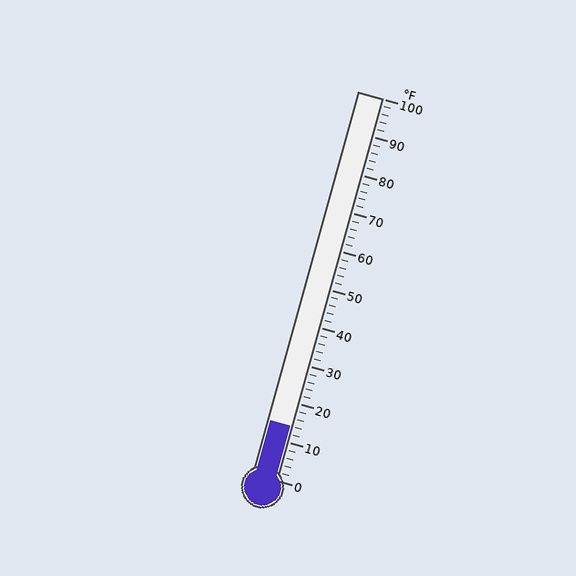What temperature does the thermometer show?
The thermometer shows approximately 14°F.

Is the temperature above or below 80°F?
The temperature is below 80°F.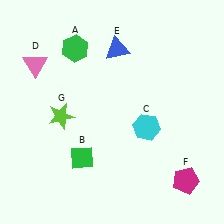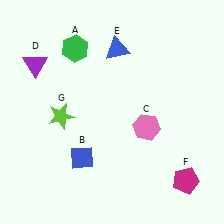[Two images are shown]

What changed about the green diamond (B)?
In Image 1, B is green. In Image 2, it changed to blue.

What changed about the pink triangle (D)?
In Image 1, D is pink. In Image 2, it changed to purple.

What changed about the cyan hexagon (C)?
In Image 1, C is cyan. In Image 2, it changed to pink.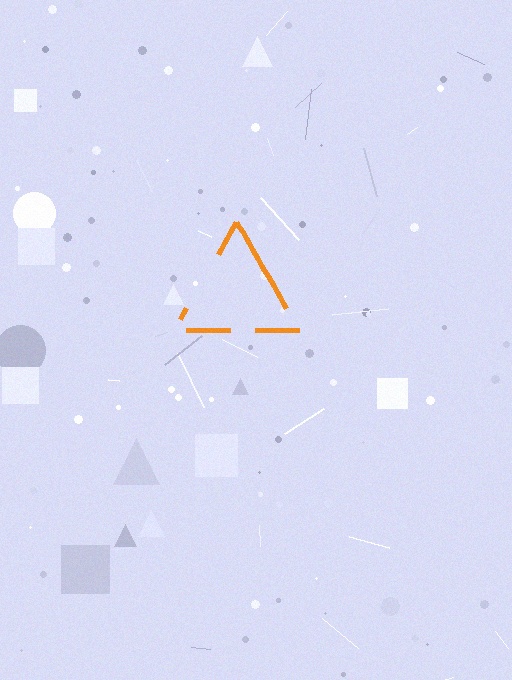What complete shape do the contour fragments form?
The contour fragments form a triangle.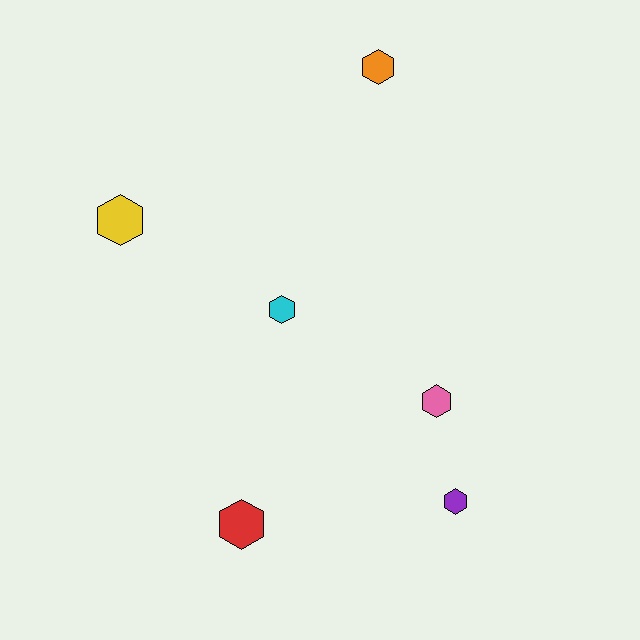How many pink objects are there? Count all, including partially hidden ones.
There is 1 pink object.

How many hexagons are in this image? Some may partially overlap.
There are 6 hexagons.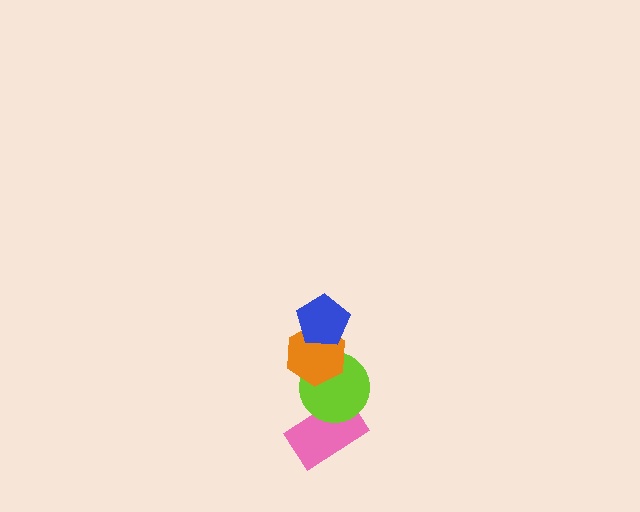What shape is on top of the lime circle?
The orange hexagon is on top of the lime circle.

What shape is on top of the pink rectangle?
The lime circle is on top of the pink rectangle.